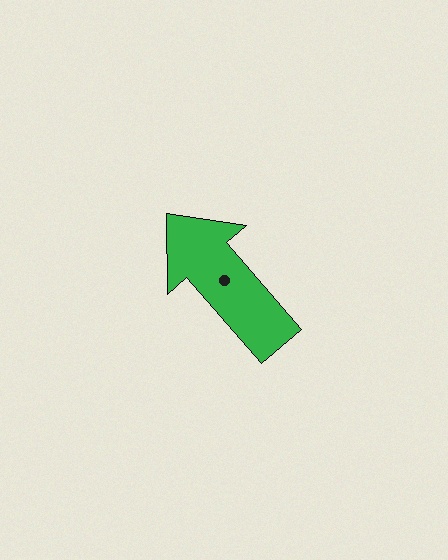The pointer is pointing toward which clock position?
Roughly 11 o'clock.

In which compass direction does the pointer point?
Northwest.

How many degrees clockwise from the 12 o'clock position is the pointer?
Approximately 319 degrees.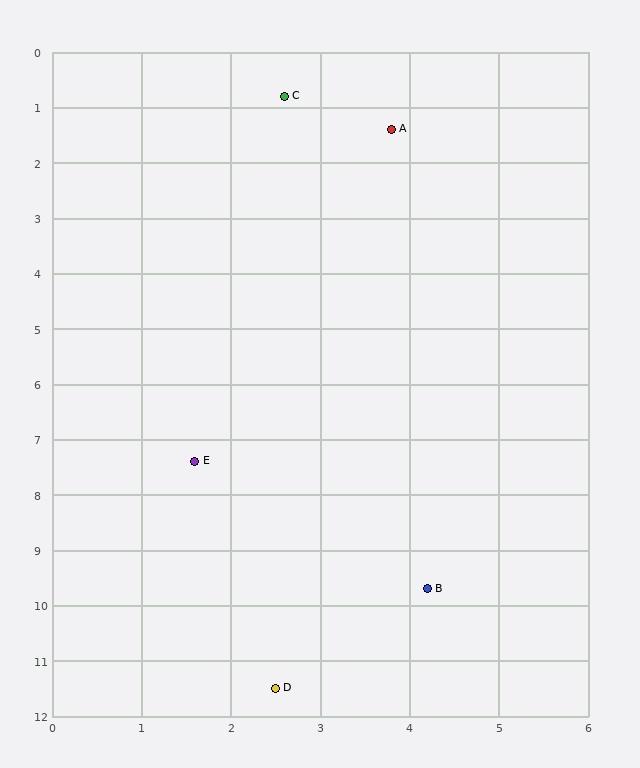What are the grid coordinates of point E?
Point E is at approximately (1.6, 7.4).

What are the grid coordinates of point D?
Point D is at approximately (2.5, 11.5).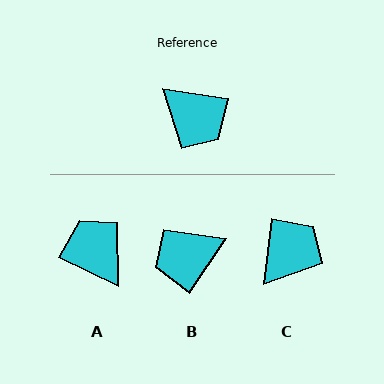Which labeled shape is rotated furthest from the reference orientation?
A, about 163 degrees away.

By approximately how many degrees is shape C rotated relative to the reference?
Approximately 92 degrees counter-clockwise.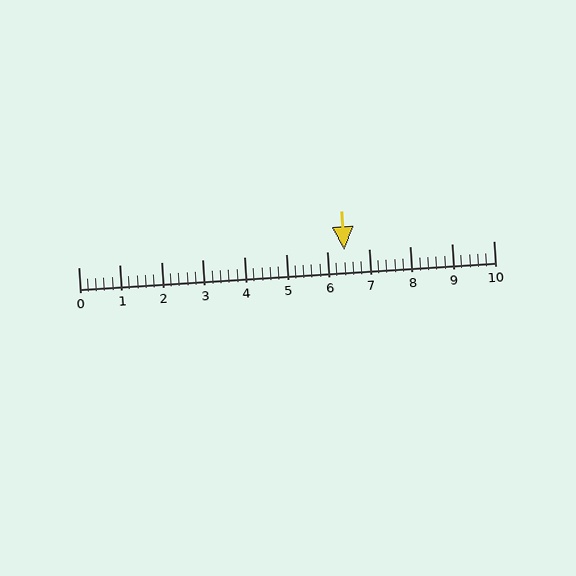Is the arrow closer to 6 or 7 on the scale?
The arrow is closer to 6.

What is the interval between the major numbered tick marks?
The major tick marks are spaced 1 units apart.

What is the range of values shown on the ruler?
The ruler shows values from 0 to 10.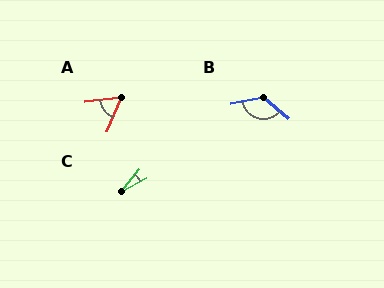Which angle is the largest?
B, at approximately 129 degrees.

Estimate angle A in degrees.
Approximately 59 degrees.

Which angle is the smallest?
C, at approximately 22 degrees.